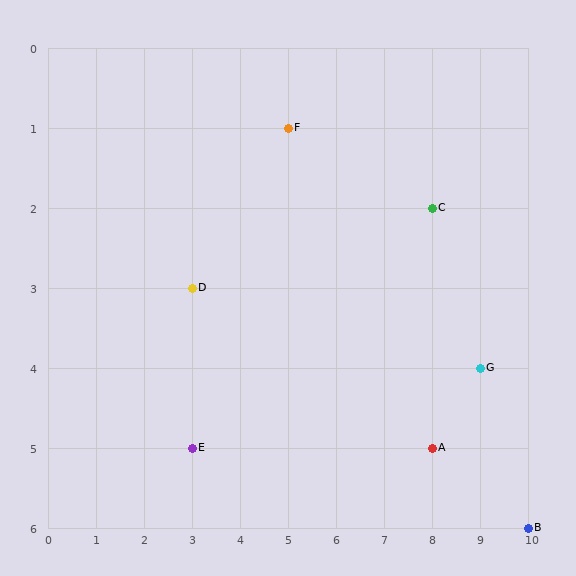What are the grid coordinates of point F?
Point F is at grid coordinates (5, 1).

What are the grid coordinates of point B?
Point B is at grid coordinates (10, 6).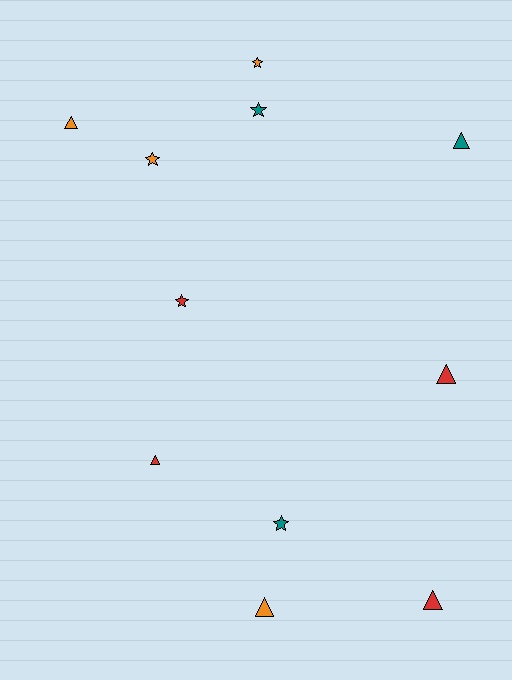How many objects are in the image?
There are 11 objects.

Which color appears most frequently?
Red, with 4 objects.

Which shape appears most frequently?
Triangle, with 6 objects.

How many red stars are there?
There is 1 red star.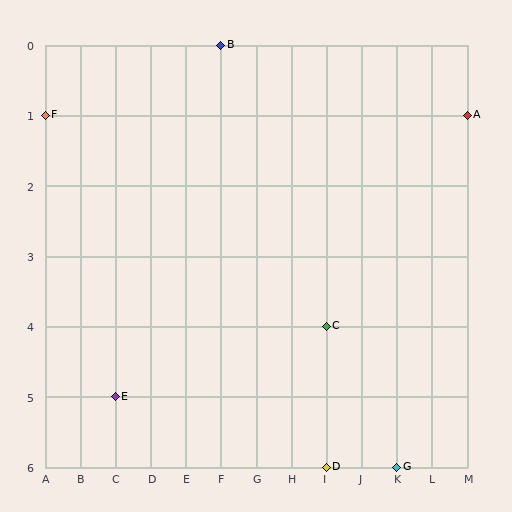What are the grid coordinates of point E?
Point E is at grid coordinates (C, 5).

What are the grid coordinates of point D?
Point D is at grid coordinates (I, 6).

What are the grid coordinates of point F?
Point F is at grid coordinates (A, 1).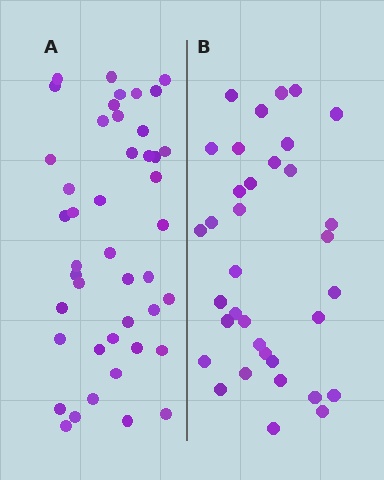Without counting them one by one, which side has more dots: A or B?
Region A (the left region) has more dots.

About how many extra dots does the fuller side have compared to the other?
Region A has roughly 8 or so more dots than region B.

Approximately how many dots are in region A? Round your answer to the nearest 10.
About 40 dots. (The exact count is 44, which rounds to 40.)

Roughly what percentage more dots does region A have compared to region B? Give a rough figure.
About 25% more.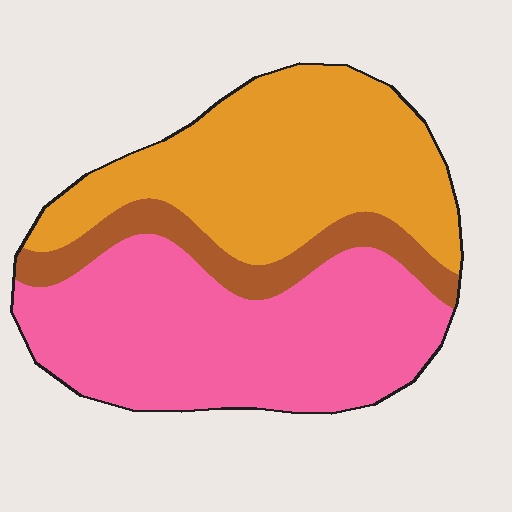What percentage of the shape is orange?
Orange covers 41% of the shape.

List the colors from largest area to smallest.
From largest to smallest: pink, orange, brown.